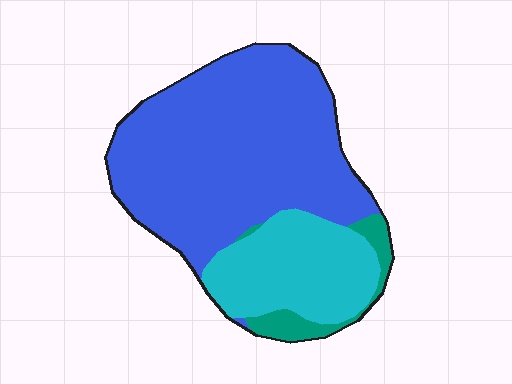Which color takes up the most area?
Blue, at roughly 65%.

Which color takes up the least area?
Teal, at roughly 5%.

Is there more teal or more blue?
Blue.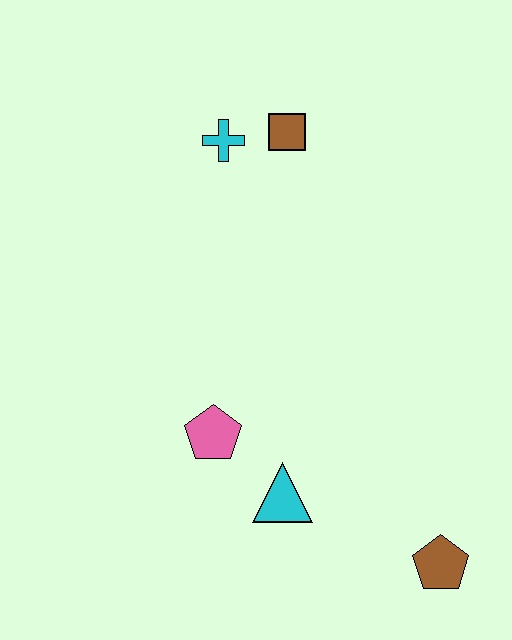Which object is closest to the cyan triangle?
The pink pentagon is closest to the cyan triangle.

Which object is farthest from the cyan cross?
The brown pentagon is farthest from the cyan cross.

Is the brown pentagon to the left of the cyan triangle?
No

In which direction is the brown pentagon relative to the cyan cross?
The brown pentagon is below the cyan cross.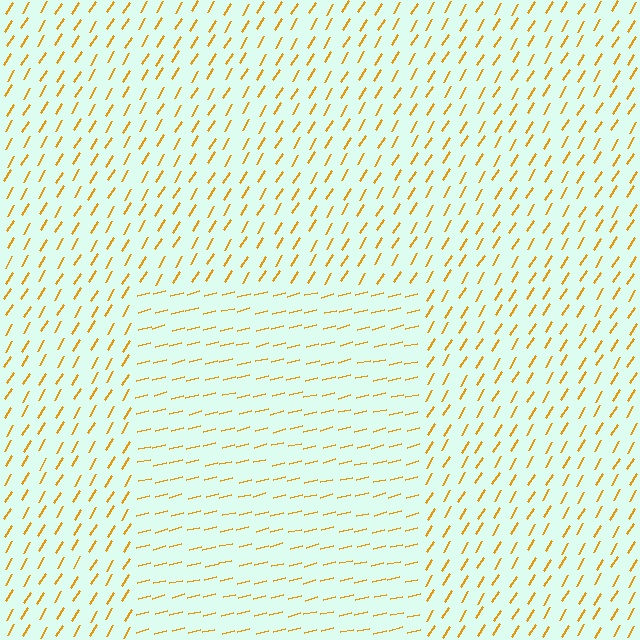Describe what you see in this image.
The image is filled with small orange line segments. A rectangle region in the image has lines oriented differently from the surrounding lines, creating a visible texture boundary.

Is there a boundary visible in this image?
Yes, there is a texture boundary formed by a change in line orientation.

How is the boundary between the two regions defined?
The boundary is defined purely by a change in line orientation (approximately 45 degrees difference). All lines are the same color and thickness.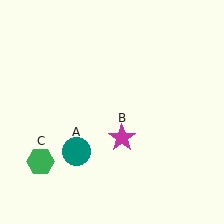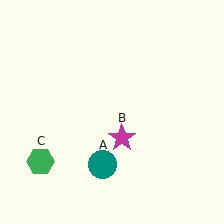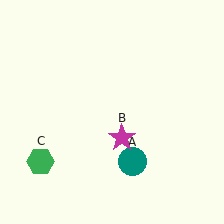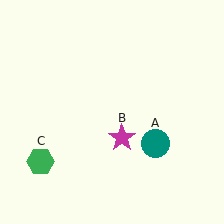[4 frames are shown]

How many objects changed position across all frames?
1 object changed position: teal circle (object A).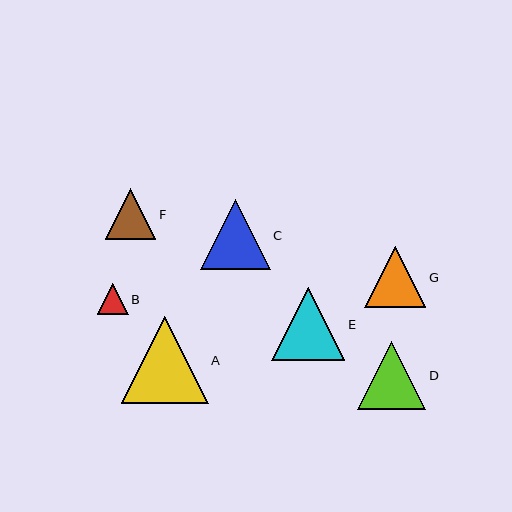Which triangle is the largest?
Triangle A is the largest with a size of approximately 87 pixels.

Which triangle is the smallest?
Triangle B is the smallest with a size of approximately 31 pixels.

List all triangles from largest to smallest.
From largest to smallest: A, E, C, D, G, F, B.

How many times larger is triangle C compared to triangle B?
Triangle C is approximately 2.3 times the size of triangle B.